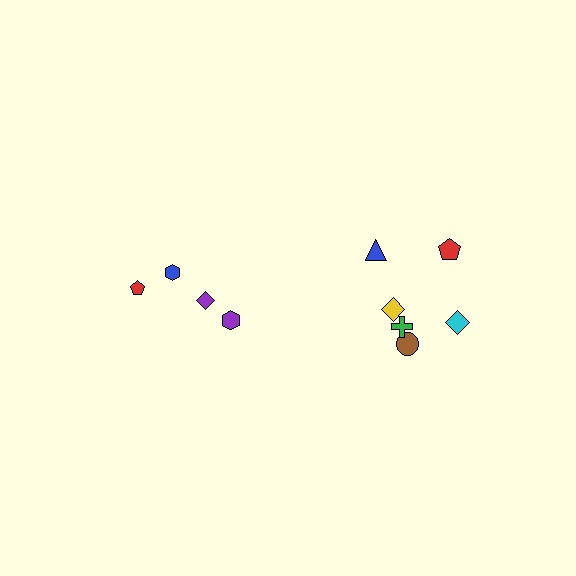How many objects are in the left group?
There are 4 objects.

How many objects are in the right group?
There are 6 objects.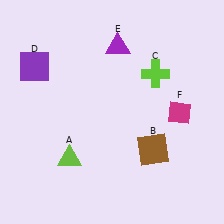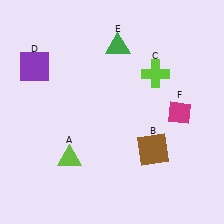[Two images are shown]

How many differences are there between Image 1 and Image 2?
There is 1 difference between the two images.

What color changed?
The triangle (E) changed from purple in Image 1 to green in Image 2.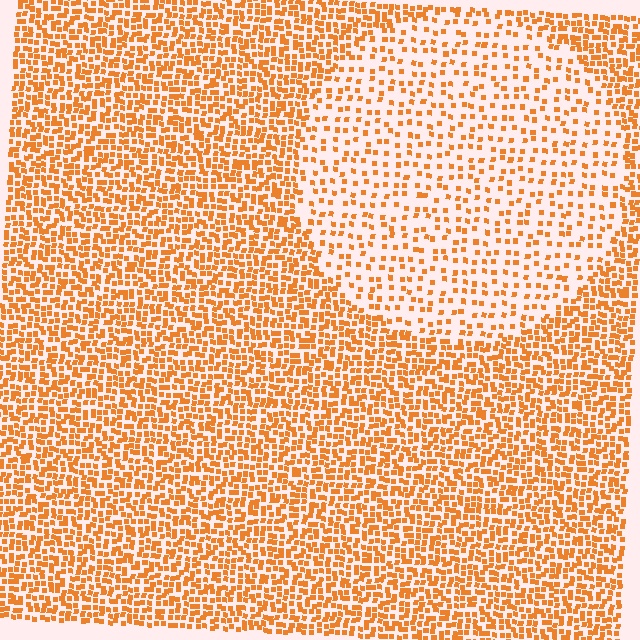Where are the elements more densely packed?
The elements are more densely packed outside the circle boundary.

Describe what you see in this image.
The image contains small orange elements arranged at two different densities. A circle-shaped region is visible where the elements are less densely packed than the surrounding area.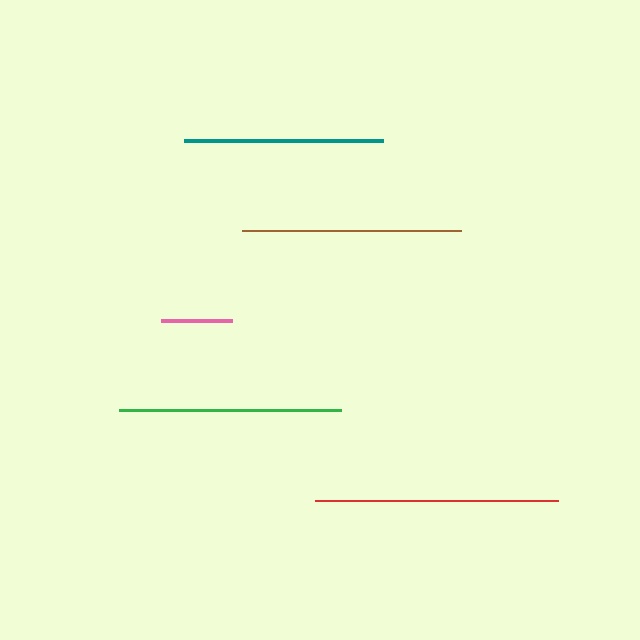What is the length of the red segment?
The red segment is approximately 244 pixels long.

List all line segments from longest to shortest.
From longest to shortest: red, green, brown, teal, pink.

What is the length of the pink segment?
The pink segment is approximately 70 pixels long.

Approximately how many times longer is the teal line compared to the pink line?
The teal line is approximately 2.8 times the length of the pink line.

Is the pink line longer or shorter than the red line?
The red line is longer than the pink line.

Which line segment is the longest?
The red line is the longest at approximately 244 pixels.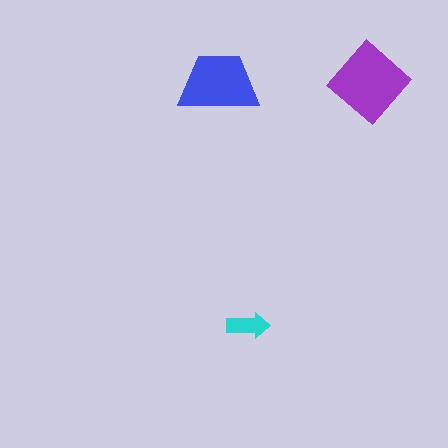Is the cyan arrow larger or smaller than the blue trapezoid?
Smaller.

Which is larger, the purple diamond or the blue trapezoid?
The purple diamond.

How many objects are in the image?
There are 3 objects in the image.